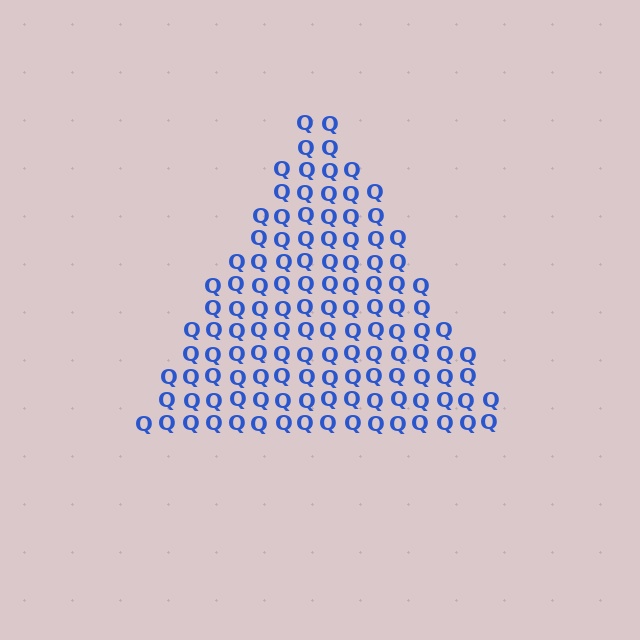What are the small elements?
The small elements are letter Q's.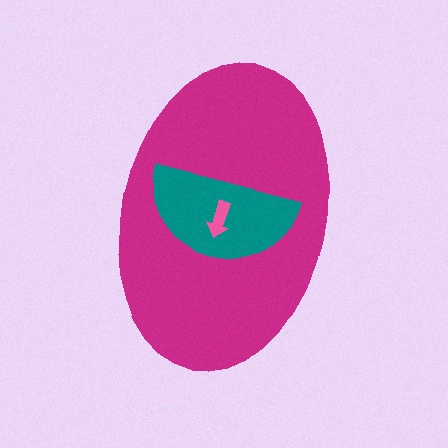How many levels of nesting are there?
3.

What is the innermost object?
The pink arrow.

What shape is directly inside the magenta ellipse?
The teal semicircle.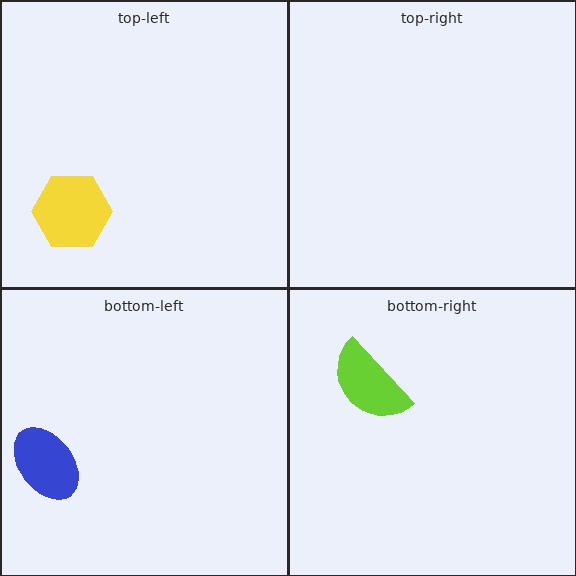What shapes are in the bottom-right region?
The lime semicircle.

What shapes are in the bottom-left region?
The blue ellipse.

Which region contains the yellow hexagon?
The top-left region.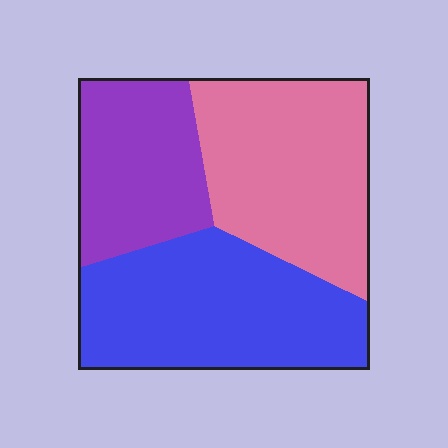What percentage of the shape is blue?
Blue takes up about two fifths (2/5) of the shape.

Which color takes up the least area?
Purple, at roughly 25%.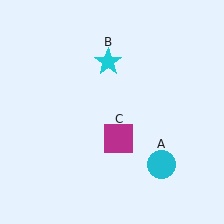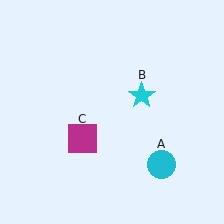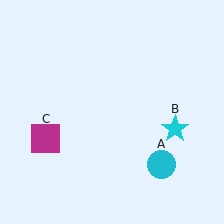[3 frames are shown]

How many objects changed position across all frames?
2 objects changed position: cyan star (object B), magenta square (object C).